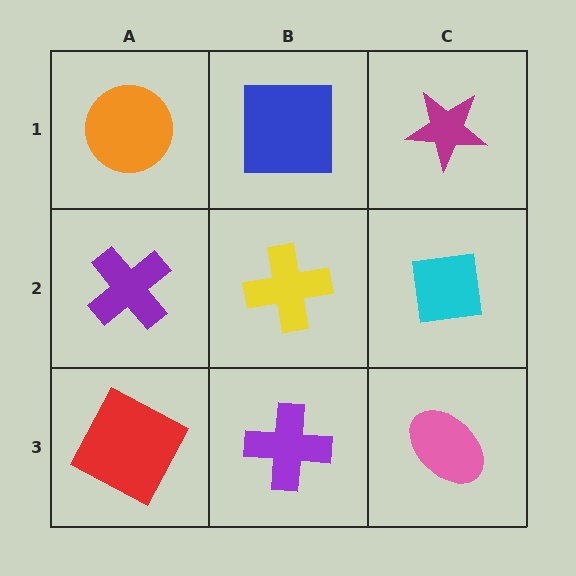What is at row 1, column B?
A blue square.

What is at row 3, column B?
A purple cross.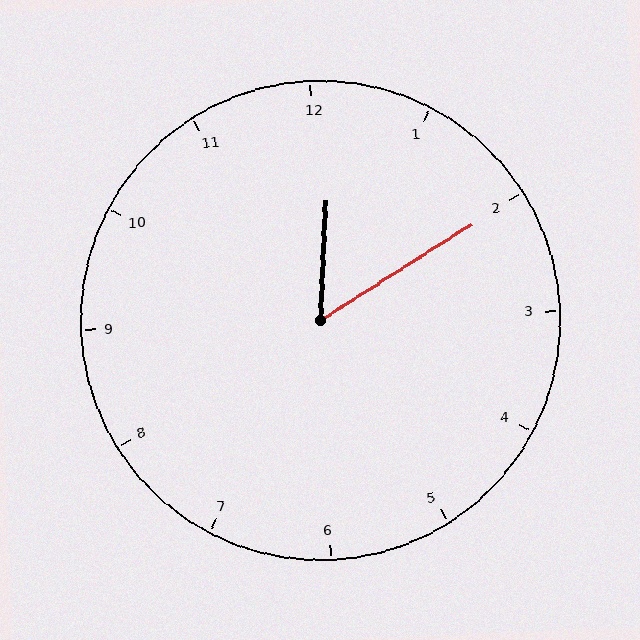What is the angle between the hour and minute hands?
Approximately 55 degrees.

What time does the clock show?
12:10.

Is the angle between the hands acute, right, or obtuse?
It is acute.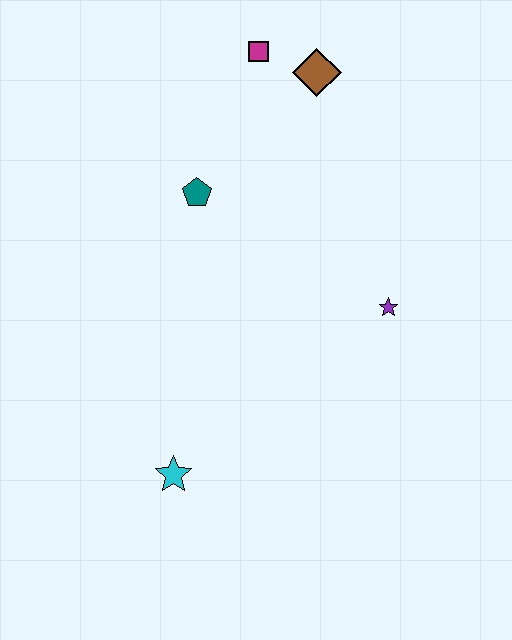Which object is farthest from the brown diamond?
The cyan star is farthest from the brown diamond.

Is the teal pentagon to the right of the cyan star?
Yes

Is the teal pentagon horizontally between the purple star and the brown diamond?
No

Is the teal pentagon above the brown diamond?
No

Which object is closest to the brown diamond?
The magenta square is closest to the brown diamond.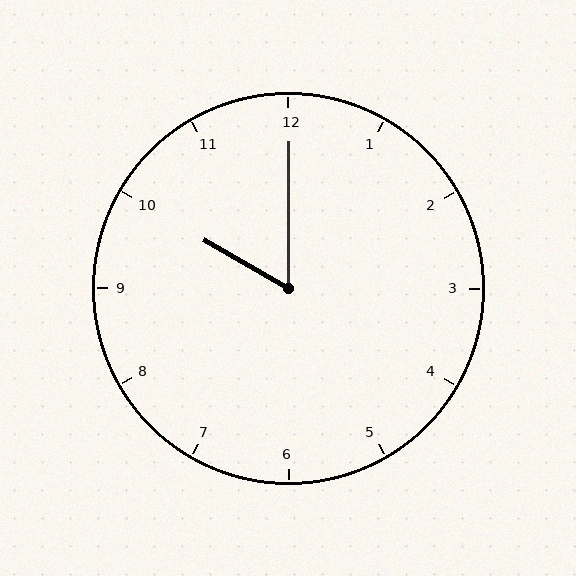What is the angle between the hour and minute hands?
Approximately 60 degrees.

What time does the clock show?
10:00.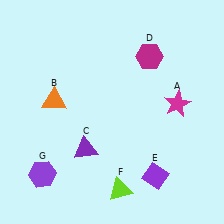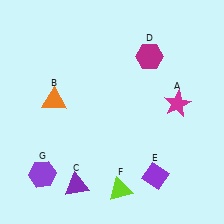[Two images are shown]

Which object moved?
The purple triangle (C) moved down.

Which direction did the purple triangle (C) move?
The purple triangle (C) moved down.